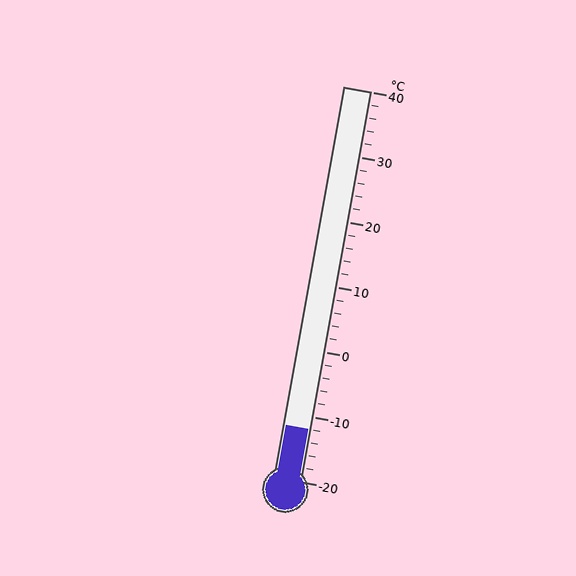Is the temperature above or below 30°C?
The temperature is below 30°C.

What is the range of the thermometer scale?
The thermometer scale ranges from -20°C to 40°C.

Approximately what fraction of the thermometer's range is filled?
The thermometer is filled to approximately 15% of its range.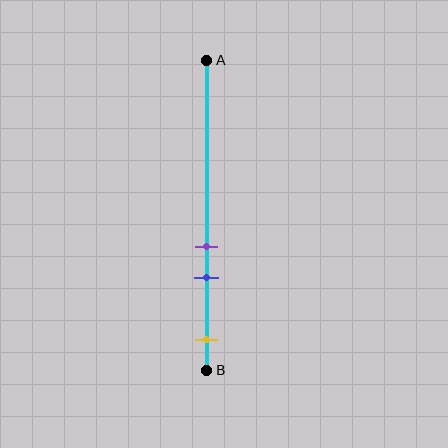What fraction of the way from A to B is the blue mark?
The blue mark is approximately 70% (0.7) of the way from A to B.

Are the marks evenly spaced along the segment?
No, the marks are not evenly spaced.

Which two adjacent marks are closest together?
The purple and blue marks are the closest adjacent pair.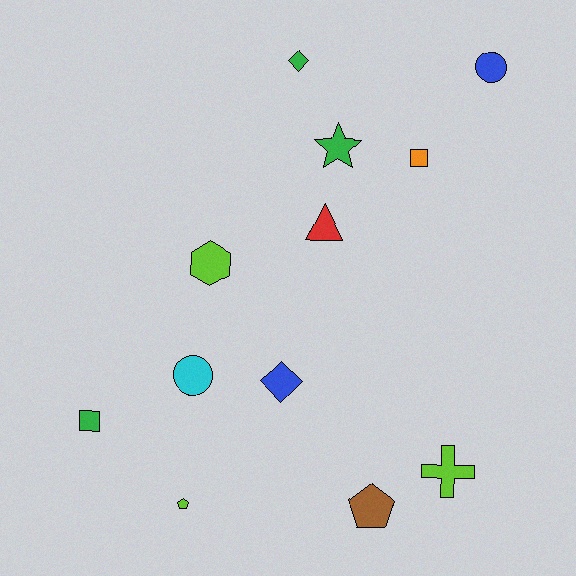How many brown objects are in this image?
There is 1 brown object.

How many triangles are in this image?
There is 1 triangle.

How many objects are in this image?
There are 12 objects.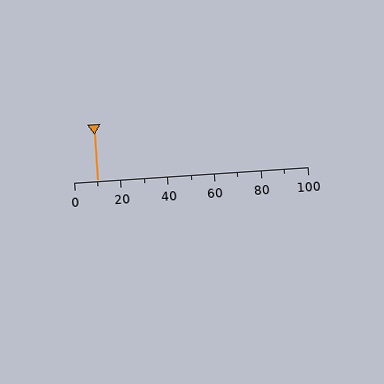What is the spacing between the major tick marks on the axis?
The major ticks are spaced 20 apart.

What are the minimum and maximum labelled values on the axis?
The axis runs from 0 to 100.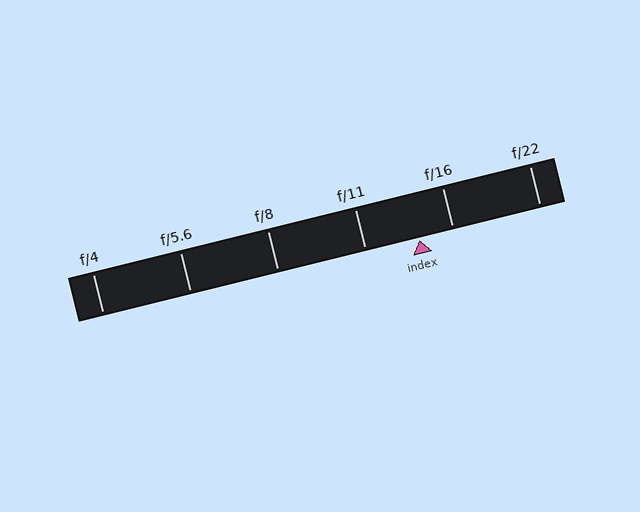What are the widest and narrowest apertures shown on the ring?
The widest aperture shown is f/4 and the narrowest is f/22.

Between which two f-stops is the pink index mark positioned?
The index mark is between f/11 and f/16.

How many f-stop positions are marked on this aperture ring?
There are 6 f-stop positions marked.